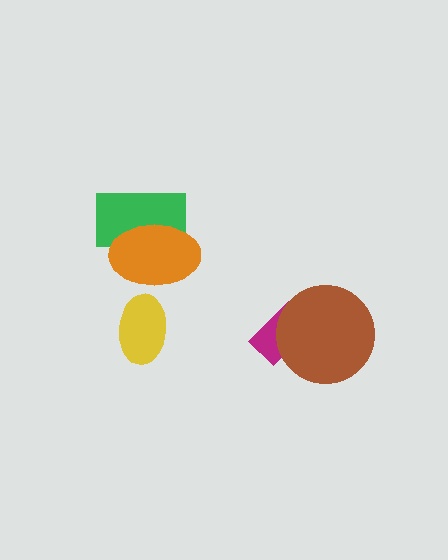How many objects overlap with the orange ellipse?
1 object overlaps with the orange ellipse.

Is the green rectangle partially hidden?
Yes, it is partially covered by another shape.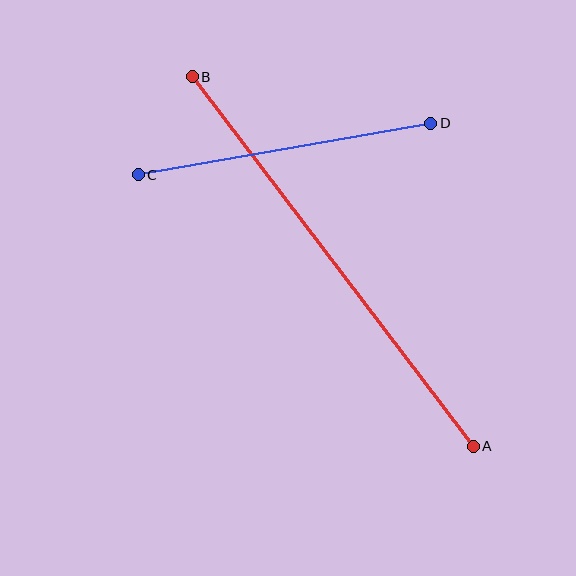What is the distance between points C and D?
The distance is approximately 297 pixels.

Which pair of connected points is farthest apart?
Points A and B are farthest apart.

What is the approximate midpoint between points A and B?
The midpoint is at approximately (333, 262) pixels.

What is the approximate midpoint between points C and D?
The midpoint is at approximately (284, 149) pixels.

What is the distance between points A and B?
The distance is approximately 464 pixels.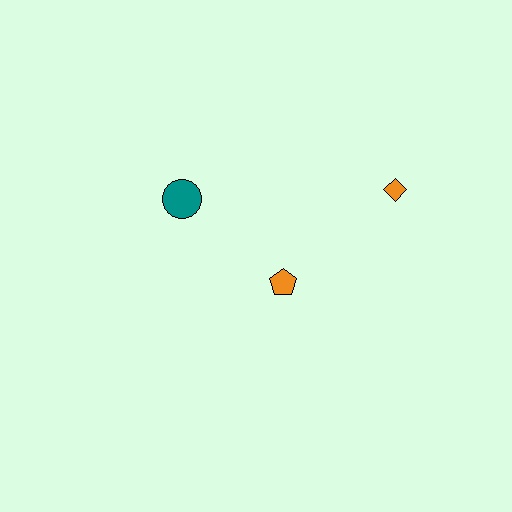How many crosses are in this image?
There are no crosses.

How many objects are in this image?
There are 3 objects.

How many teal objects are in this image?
There is 1 teal object.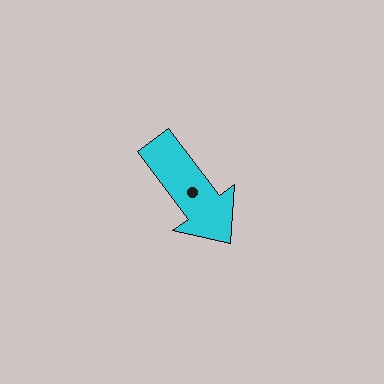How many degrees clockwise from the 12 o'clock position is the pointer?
Approximately 143 degrees.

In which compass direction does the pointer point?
Southeast.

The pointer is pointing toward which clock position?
Roughly 5 o'clock.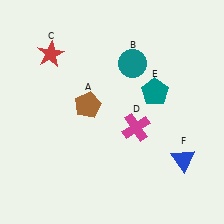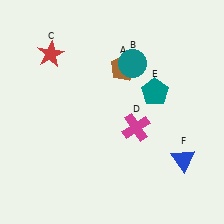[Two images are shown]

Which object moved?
The brown pentagon (A) moved up.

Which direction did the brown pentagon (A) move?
The brown pentagon (A) moved up.